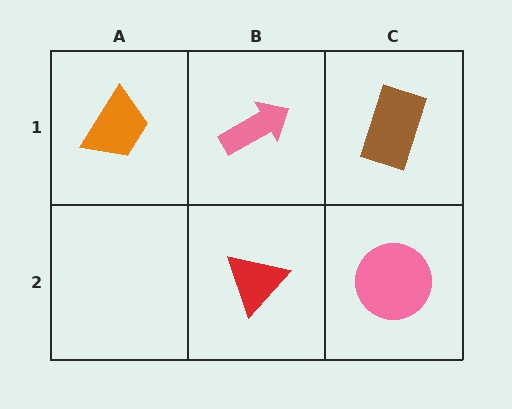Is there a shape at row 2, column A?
No, that cell is empty.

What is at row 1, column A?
An orange trapezoid.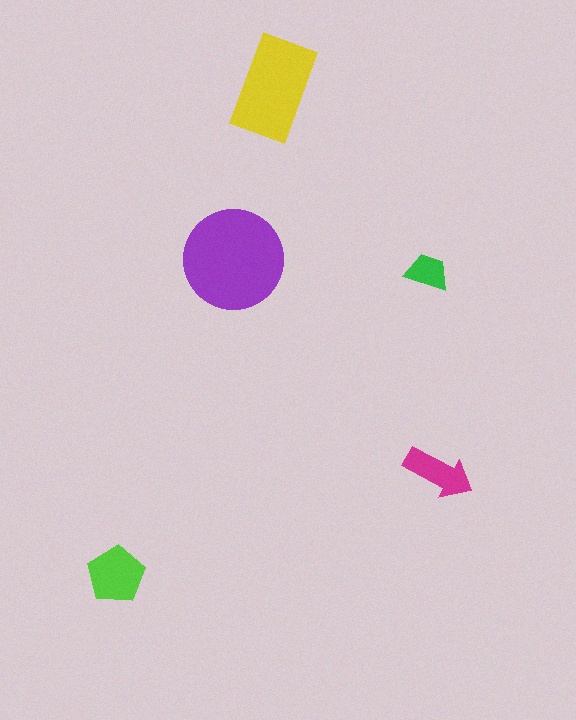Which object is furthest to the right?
The magenta arrow is rightmost.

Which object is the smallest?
The green trapezoid.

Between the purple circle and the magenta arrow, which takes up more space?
The purple circle.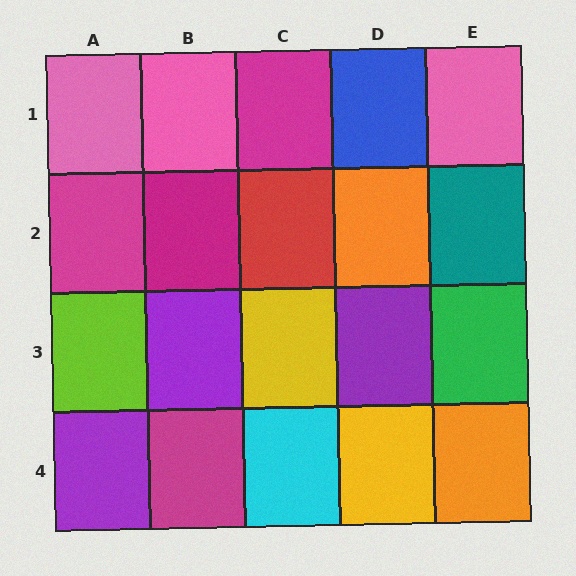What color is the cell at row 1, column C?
Magenta.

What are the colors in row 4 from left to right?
Purple, magenta, cyan, yellow, orange.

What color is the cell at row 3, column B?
Purple.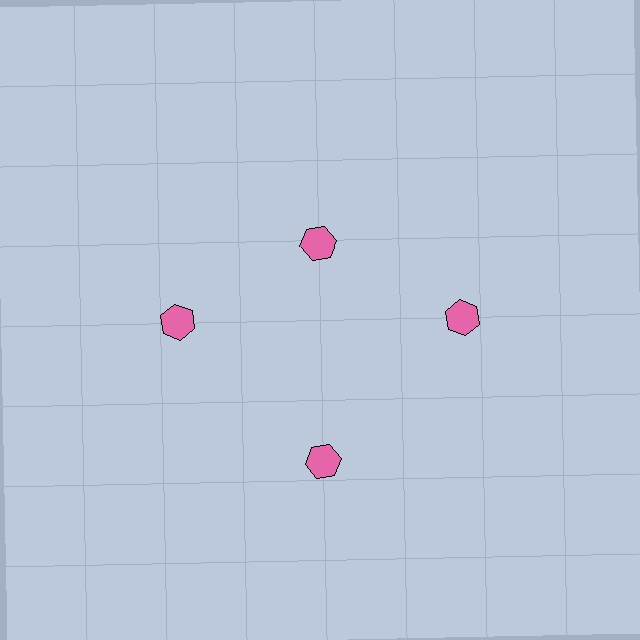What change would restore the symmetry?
The symmetry would be restored by moving it outward, back onto the ring so that all 4 hexagons sit at equal angles and equal distance from the center.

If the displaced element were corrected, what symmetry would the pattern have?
It would have 4-fold rotational symmetry — the pattern would map onto itself every 90 degrees.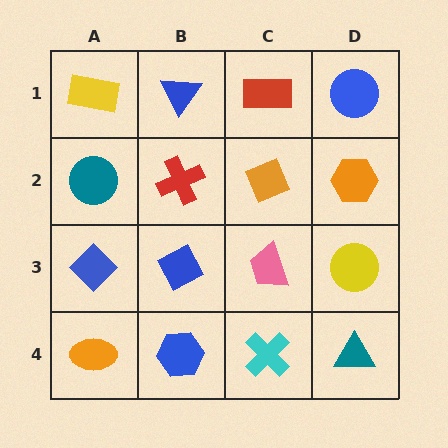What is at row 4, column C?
A cyan cross.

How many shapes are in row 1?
4 shapes.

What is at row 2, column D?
An orange hexagon.